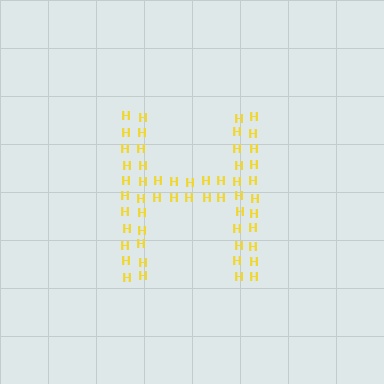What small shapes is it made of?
It is made of small letter H's.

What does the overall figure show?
The overall figure shows the letter H.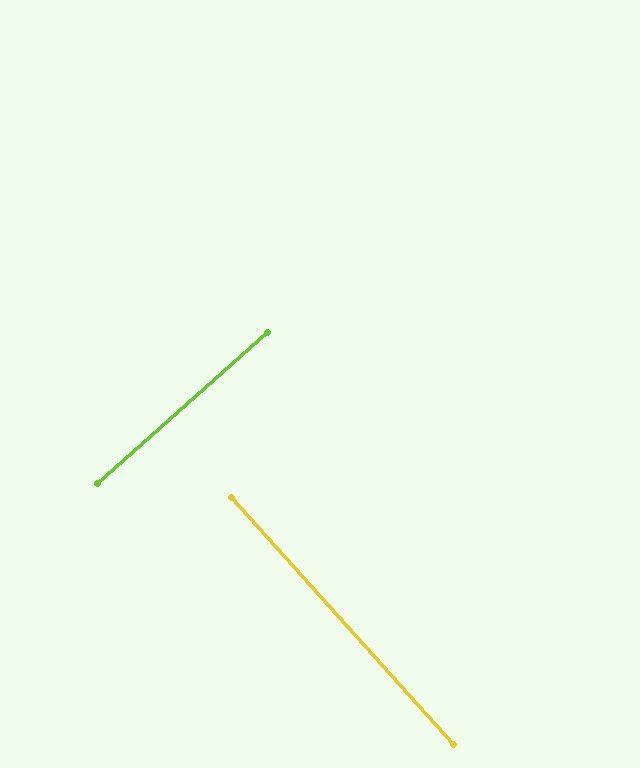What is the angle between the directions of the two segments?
Approximately 90 degrees.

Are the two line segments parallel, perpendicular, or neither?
Perpendicular — they meet at approximately 90°.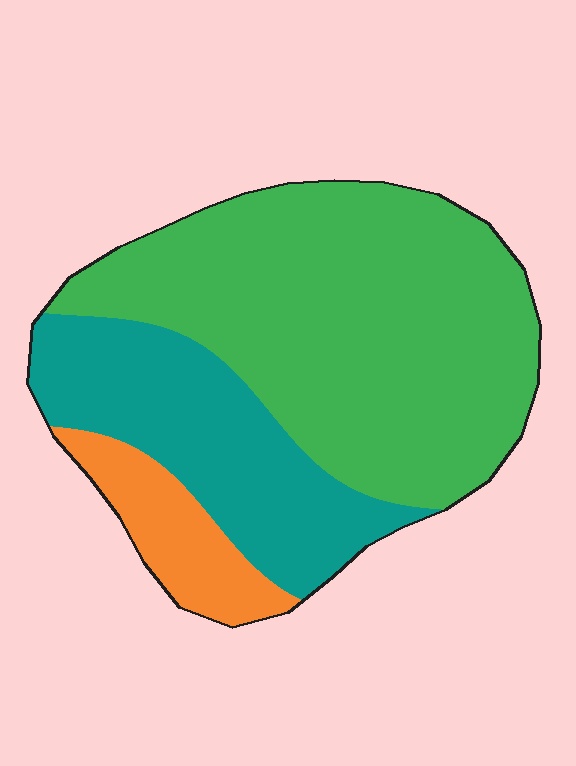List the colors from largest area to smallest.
From largest to smallest: green, teal, orange.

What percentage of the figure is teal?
Teal covers 29% of the figure.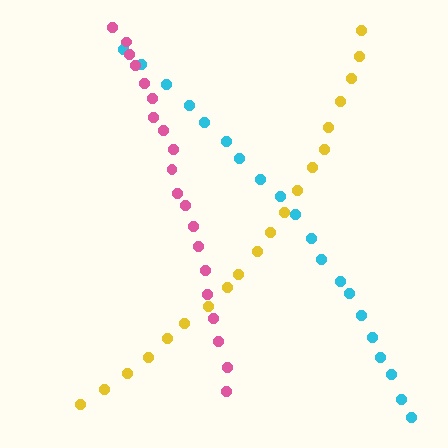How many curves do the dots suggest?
There are 3 distinct paths.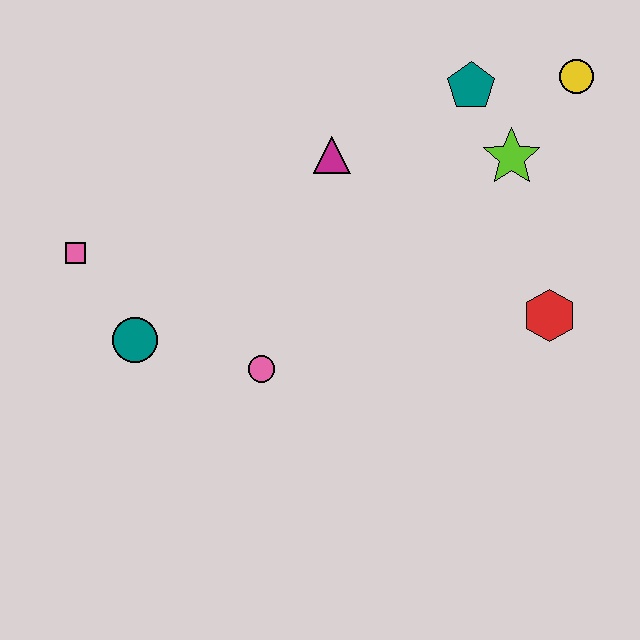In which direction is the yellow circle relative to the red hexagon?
The yellow circle is above the red hexagon.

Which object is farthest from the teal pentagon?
The pink square is farthest from the teal pentagon.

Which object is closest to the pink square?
The teal circle is closest to the pink square.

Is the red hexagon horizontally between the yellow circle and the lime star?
Yes